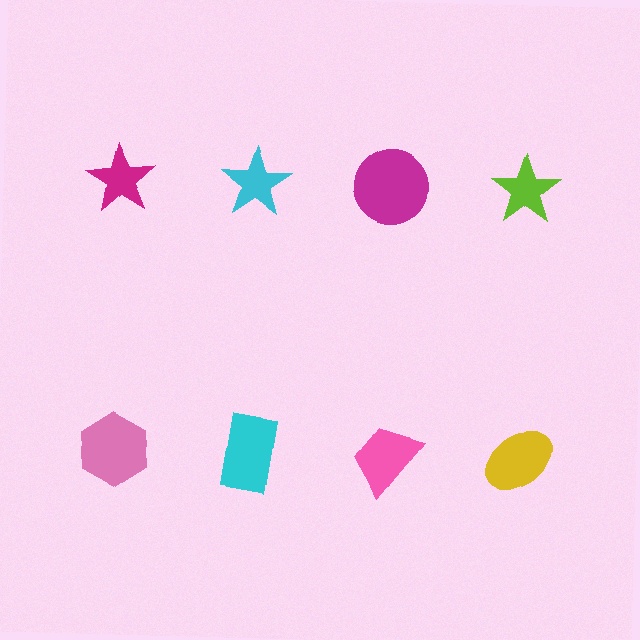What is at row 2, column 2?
A cyan rectangle.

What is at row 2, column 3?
A pink trapezoid.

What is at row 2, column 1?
A pink hexagon.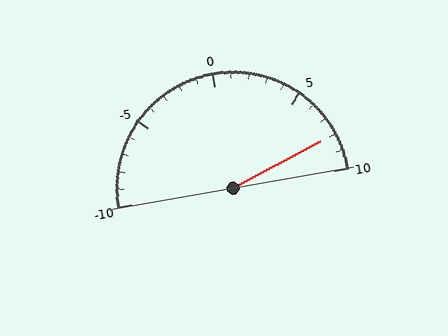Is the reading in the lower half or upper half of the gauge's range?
The reading is in the upper half of the range (-10 to 10).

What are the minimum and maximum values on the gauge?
The gauge ranges from -10 to 10.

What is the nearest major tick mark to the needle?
The nearest major tick mark is 10.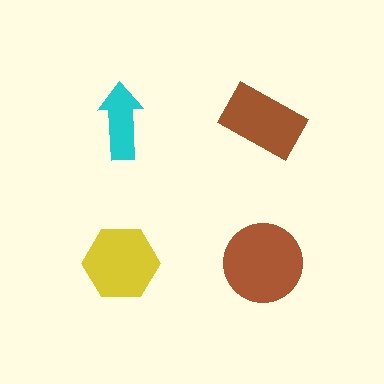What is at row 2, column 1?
A yellow hexagon.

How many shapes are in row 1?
2 shapes.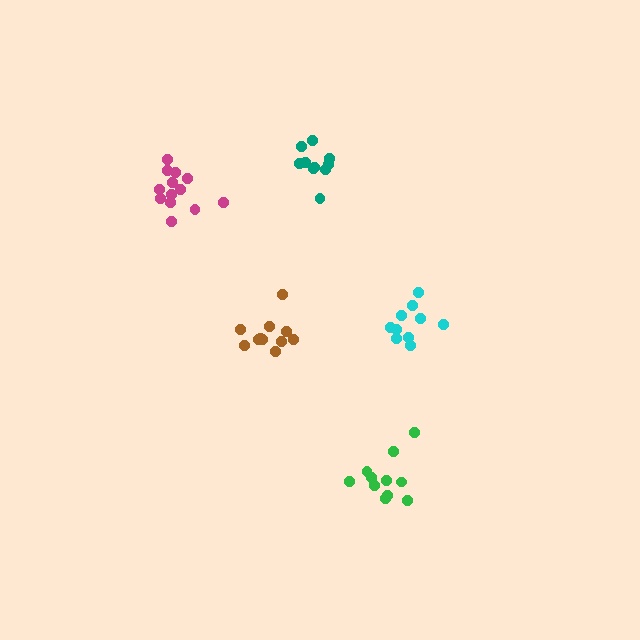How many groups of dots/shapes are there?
There are 5 groups.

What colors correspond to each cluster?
The clusters are colored: teal, cyan, magenta, green, brown.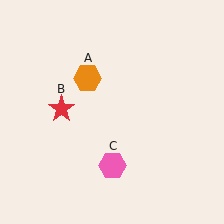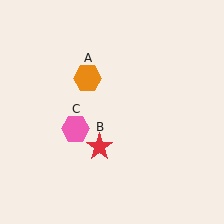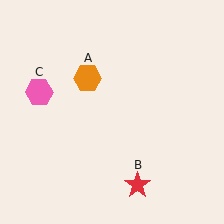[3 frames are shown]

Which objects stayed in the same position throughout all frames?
Orange hexagon (object A) remained stationary.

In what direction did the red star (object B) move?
The red star (object B) moved down and to the right.